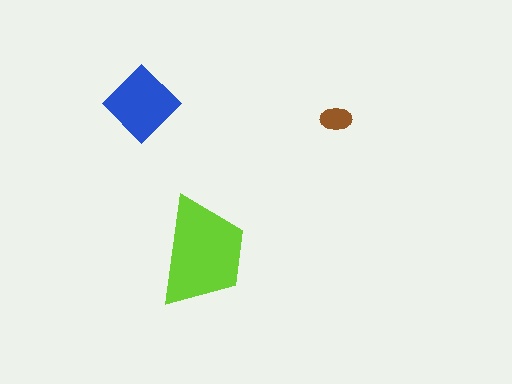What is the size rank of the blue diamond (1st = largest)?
2nd.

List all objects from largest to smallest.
The lime trapezoid, the blue diamond, the brown ellipse.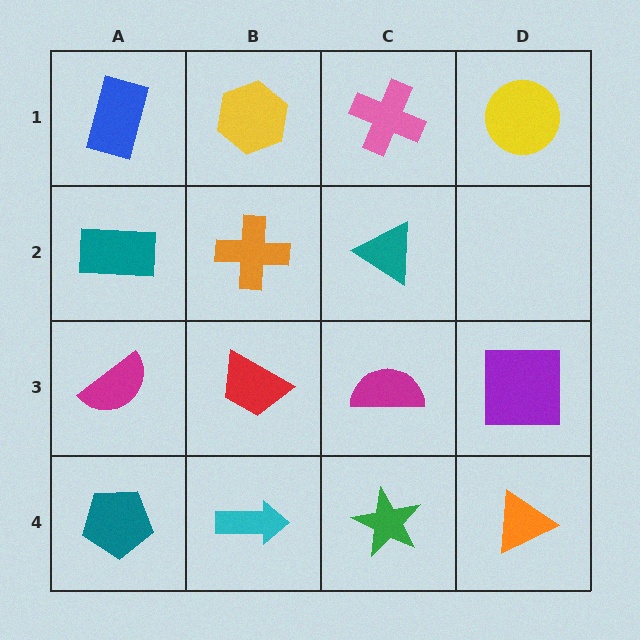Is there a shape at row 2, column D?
No, that cell is empty.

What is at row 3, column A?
A magenta semicircle.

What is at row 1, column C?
A pink cross.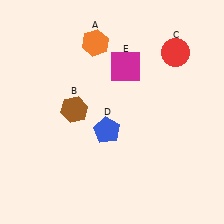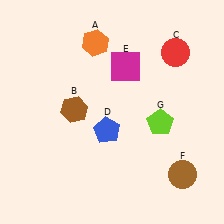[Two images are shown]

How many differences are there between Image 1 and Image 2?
There are 2 differences between the two images.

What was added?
A brown circle (F), a lime pentagon (G) were added in Image 2.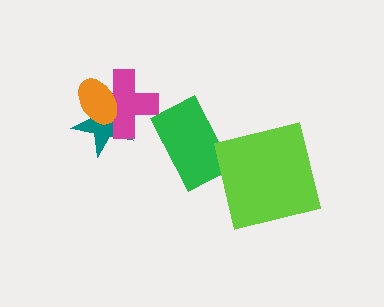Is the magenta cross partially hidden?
Yes, it is partially covered by another shape.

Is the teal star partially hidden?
Yes, it is partially covered by another shape.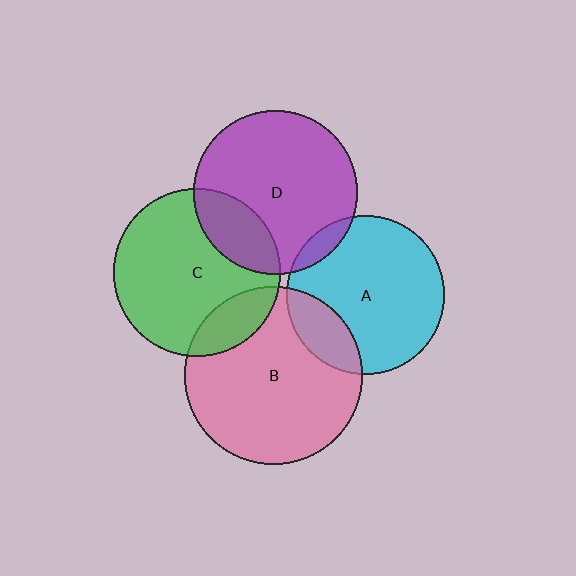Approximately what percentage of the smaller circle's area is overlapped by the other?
Approximately 15%.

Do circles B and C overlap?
Yes.